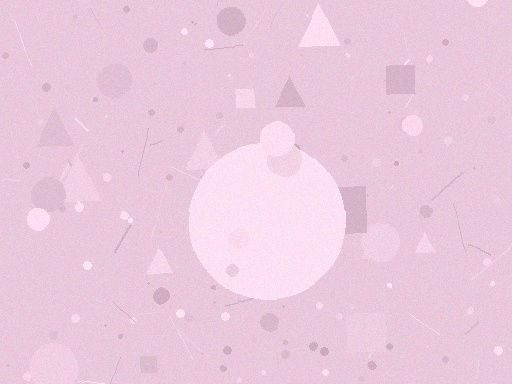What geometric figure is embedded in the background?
A circle is embedded in the background.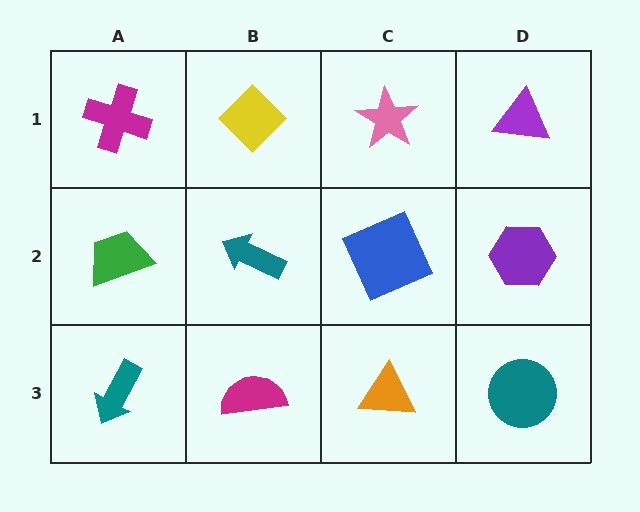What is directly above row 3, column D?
A purple hexagon.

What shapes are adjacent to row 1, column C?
A blue square (row 2, column C), a yellow diamond (row 1, column B), a purple triangle (row 1, column D).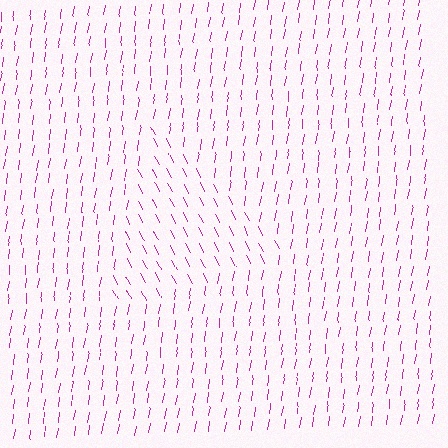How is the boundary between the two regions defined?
The boundary is defined purely by a change in line orientation (approximately 36 degrees difference). All lines are the same color and thickness.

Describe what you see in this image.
The image is filled with small magenta line segments. A triangle region in the image has lines oriented differently from the surrounding lines, creating a visible texture boundary.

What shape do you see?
I see a triangle.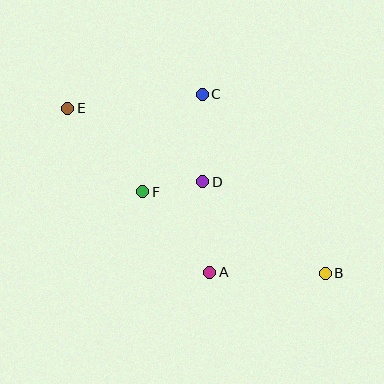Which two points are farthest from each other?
Points B and E are farthest from each other.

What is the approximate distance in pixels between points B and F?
The distance between B and F is approximately 200 pixels.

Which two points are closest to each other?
Points D and F are closest to each other.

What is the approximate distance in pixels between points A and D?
The distance between A and D is approximately 91 pixels.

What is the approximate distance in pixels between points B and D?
The distance between B and D is approximately 153 pixels.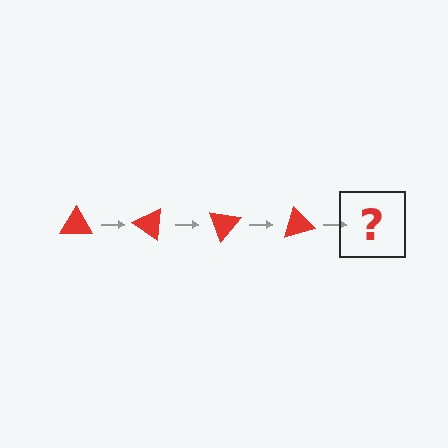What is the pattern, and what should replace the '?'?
The pattern is that the triangle rotates 35 degrees each step. The '?' should be a red triangle rotated 140 degrees.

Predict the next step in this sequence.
The next step is a red triangle rotated 140 degrees.